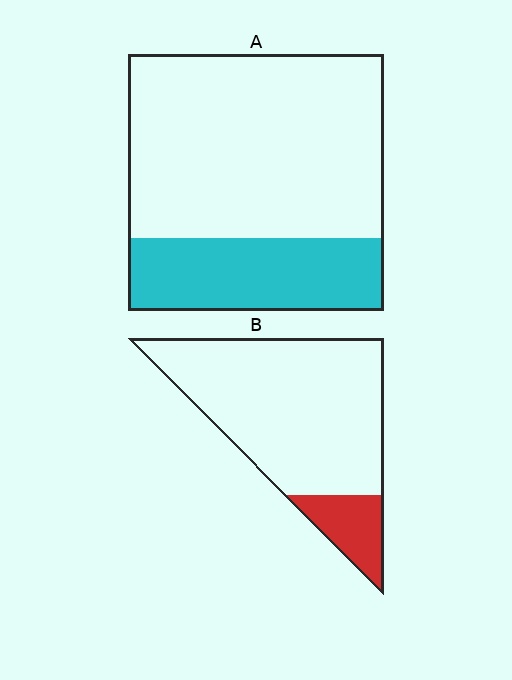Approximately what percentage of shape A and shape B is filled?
A is approximately 30% and B is approximately 15%.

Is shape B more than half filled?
No.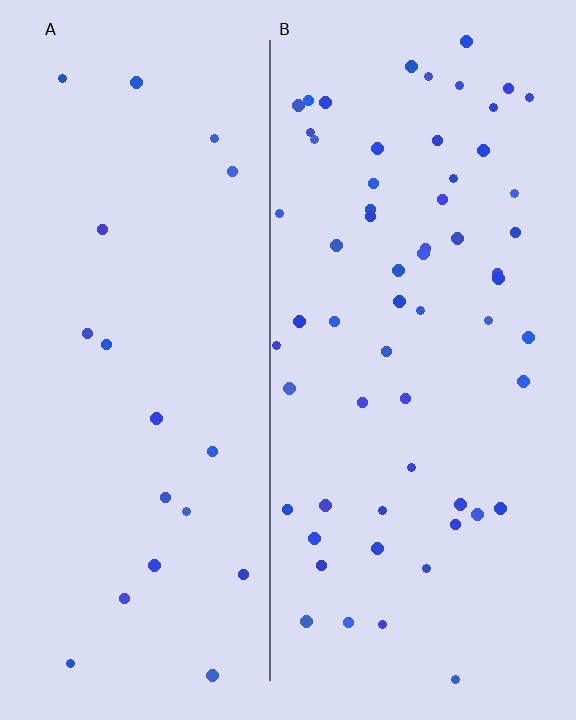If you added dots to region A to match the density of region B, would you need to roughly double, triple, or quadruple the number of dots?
Approximately triple.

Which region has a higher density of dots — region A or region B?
B (the right).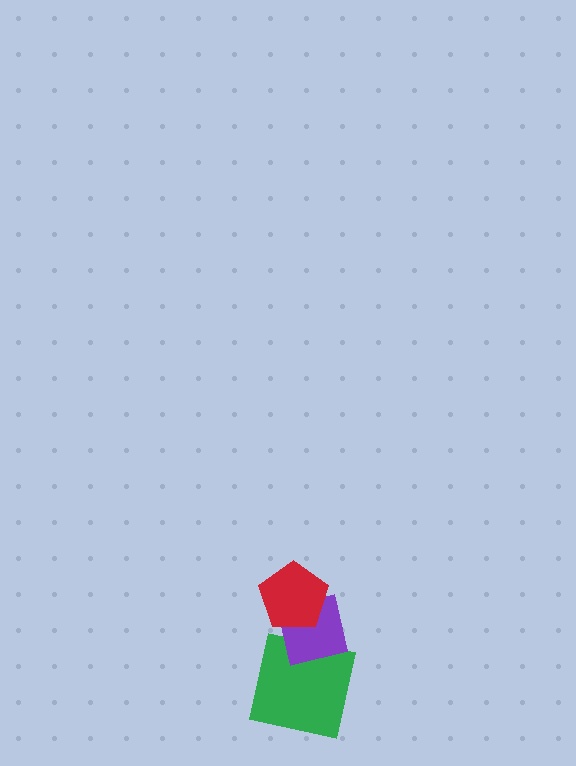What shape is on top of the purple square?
The red pentagon is on top of the purple square.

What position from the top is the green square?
The green square is 3rd from the top.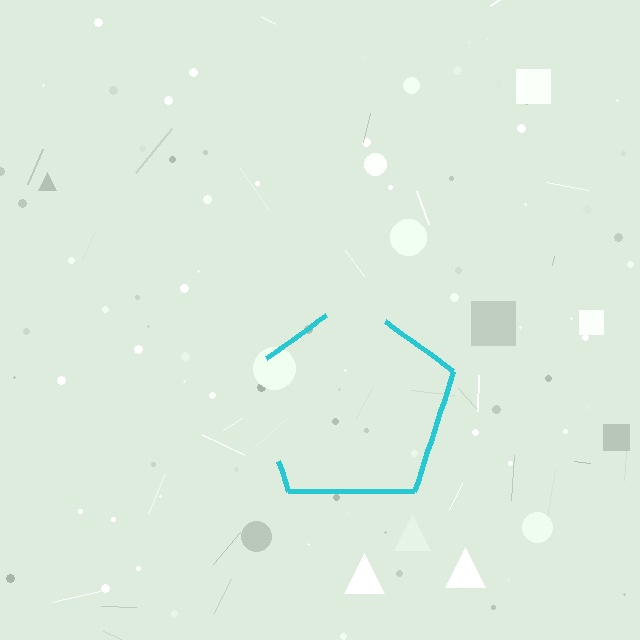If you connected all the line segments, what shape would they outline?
They would outline a pentagon.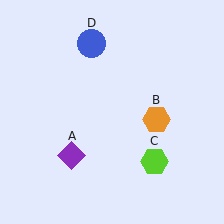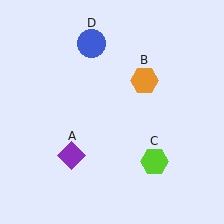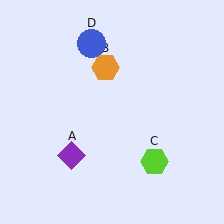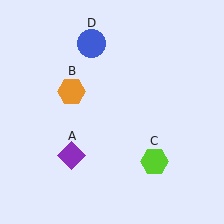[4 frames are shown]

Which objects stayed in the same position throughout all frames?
Purple diamond (object A) and lime hexagon (object C) and blue circle (object D) remained stationary.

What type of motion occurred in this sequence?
The orange hexagon (object B) rotated counterclockwise around the center of the scene.